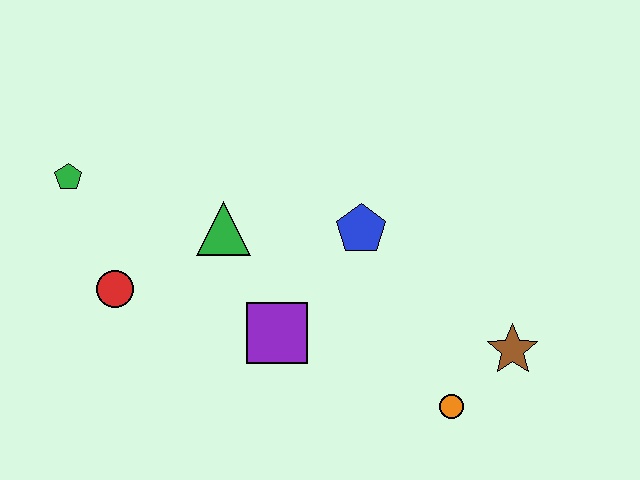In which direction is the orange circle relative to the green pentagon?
The orange circle is to the right of the green pentagon.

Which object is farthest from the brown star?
The green pentagon is farthest from the brown star.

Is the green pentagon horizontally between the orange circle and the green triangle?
No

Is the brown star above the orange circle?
Yes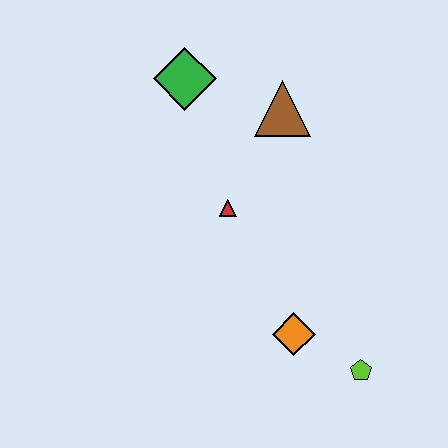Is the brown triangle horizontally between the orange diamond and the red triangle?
Yes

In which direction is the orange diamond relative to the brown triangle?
The orange diamond is below the brown triangle.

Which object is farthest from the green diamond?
The lime pentagon is farthest from the green diamond.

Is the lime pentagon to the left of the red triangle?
No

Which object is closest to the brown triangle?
The green diamond is closest to the brown triangle.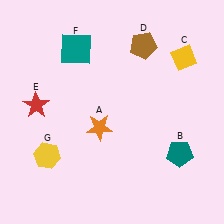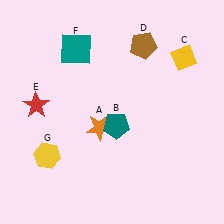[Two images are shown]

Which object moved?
The teal pentagon (B) moved left.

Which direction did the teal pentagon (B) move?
The teal pentagon (B) moved left.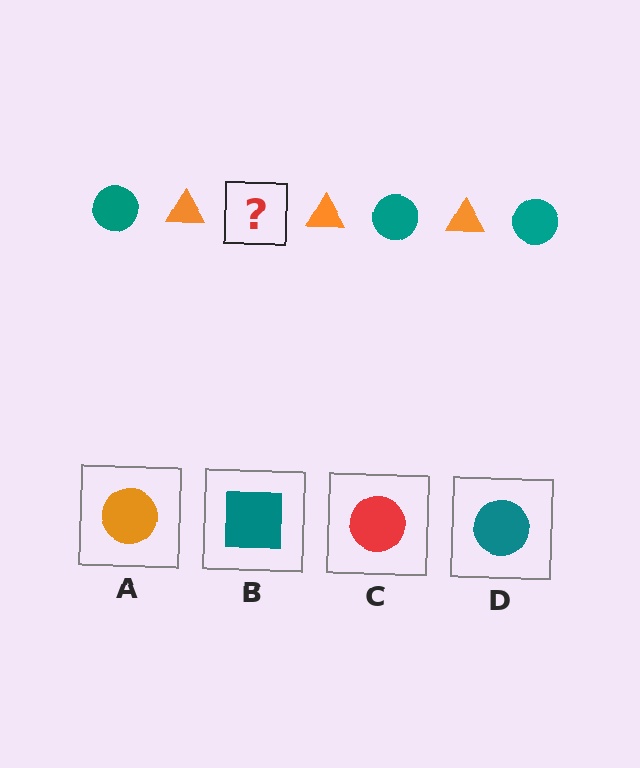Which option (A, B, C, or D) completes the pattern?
D.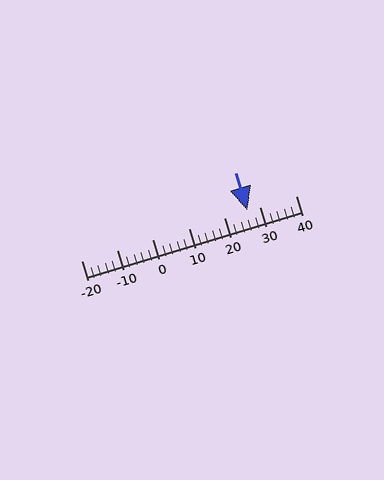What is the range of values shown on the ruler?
The ruler shows values from -20 to 40.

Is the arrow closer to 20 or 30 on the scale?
The arrow is closer to 30.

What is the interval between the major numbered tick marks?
The major tick marks are spaced 10 units apart.